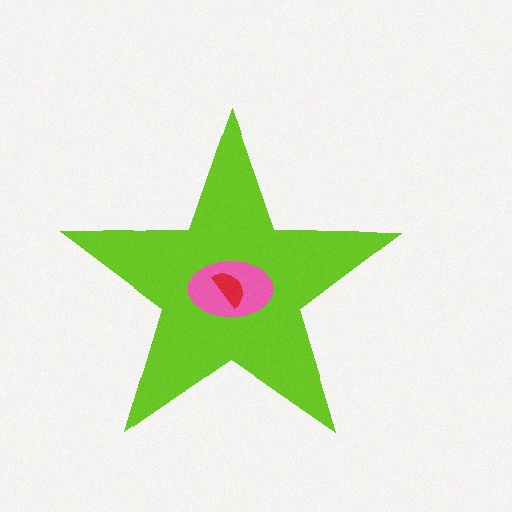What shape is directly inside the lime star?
The pink ellipse.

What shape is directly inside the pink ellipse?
The red semicircle.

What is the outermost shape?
The lime star.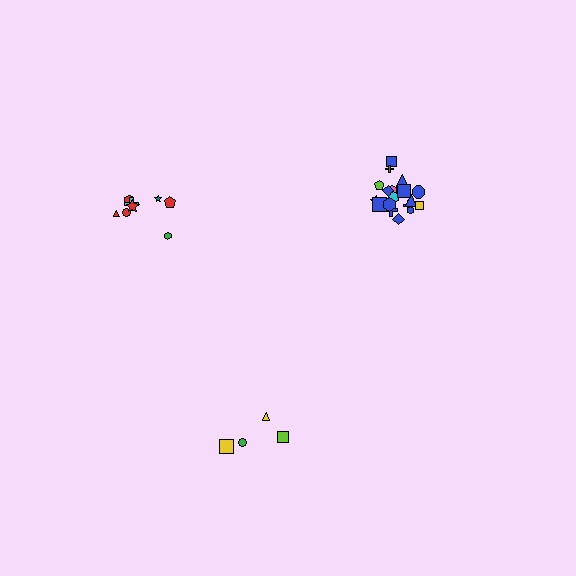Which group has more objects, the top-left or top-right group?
The top-right group.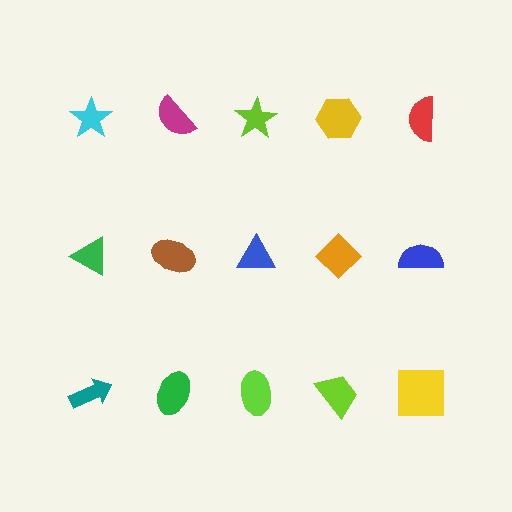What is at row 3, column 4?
A lime trapezoid.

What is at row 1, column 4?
A yellow hexagon.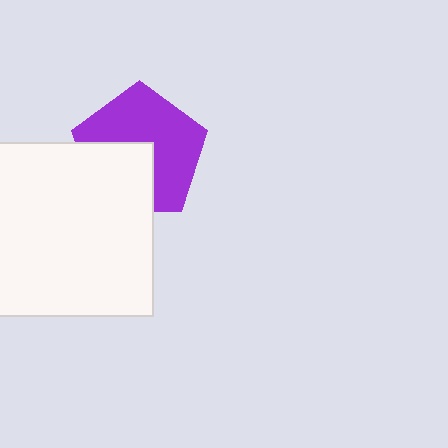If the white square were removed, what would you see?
You would see the complete purple pentagon.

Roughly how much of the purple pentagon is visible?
About half of it is visible (roughly 62%).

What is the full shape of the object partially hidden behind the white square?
The partially hidden object is a purple pentagon.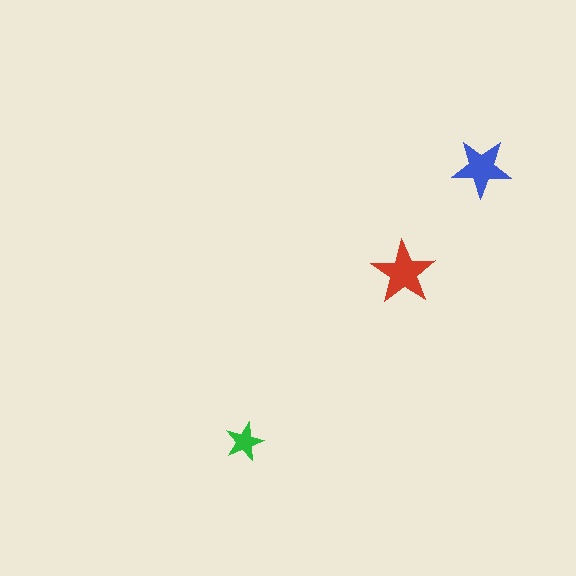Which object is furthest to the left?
The green star is leftmost.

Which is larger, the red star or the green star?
The red one.